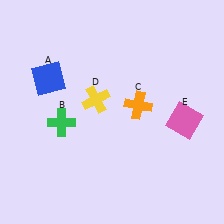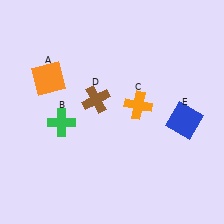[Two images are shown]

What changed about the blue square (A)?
In Image 1, A is blue. In Image 2, it changed to orange.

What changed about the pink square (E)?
In Image 1, E is pink. In Image 2, it changed to blue.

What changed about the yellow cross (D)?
In Image 1, D is yellow. In Image 2, it changed to brown.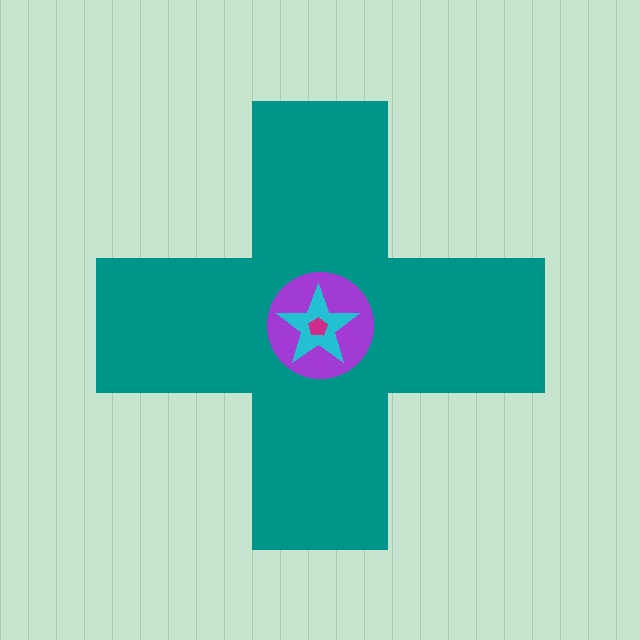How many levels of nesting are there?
4.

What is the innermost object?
The magenta pentagon.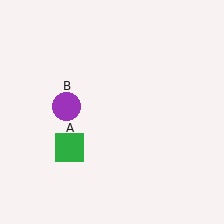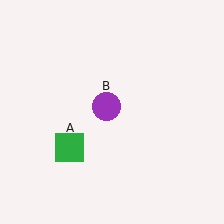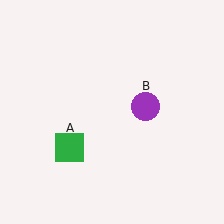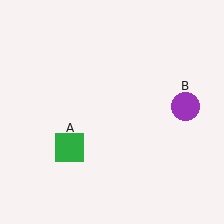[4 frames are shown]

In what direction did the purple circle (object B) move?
The purple circle (object B) moved right.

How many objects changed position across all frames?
1 object changed position: purple circle (object B).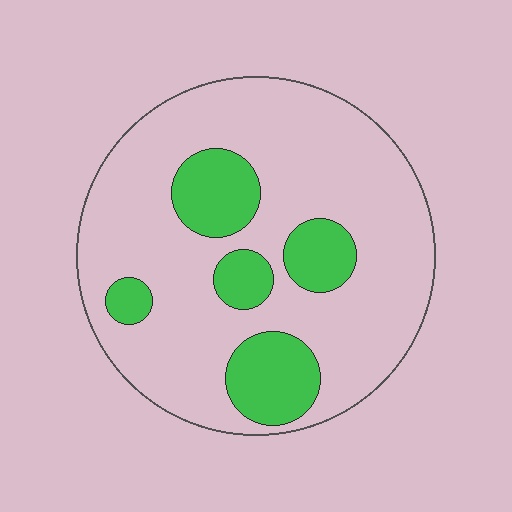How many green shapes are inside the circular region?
5.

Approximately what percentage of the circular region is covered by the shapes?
Approximately 20%.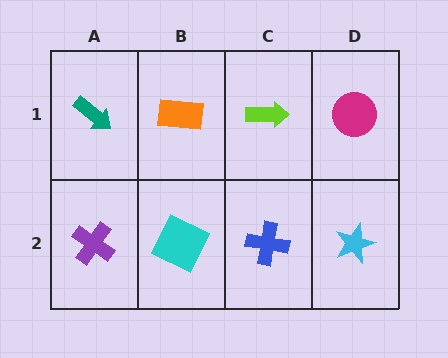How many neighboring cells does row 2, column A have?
2.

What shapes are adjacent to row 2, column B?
An orange rectangle (row 1, column B), a purple cross (row 2, column A), a blue cross (row 2, column C).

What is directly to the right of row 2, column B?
A blue cross.